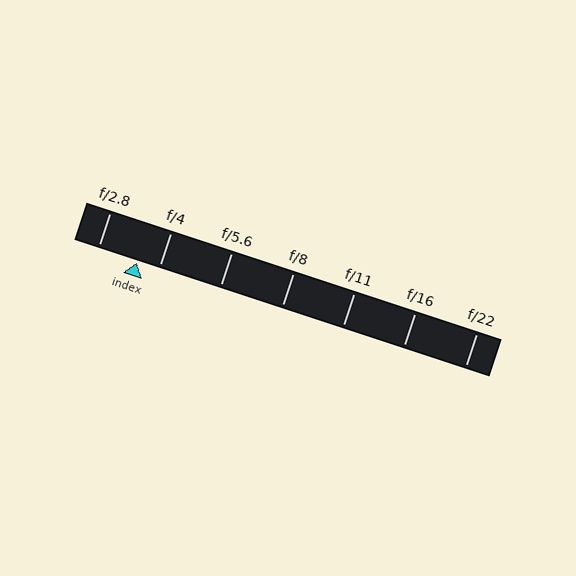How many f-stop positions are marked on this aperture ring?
There are 7 f-stop positions marked.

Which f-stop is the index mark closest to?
The index mark is closest to f/4.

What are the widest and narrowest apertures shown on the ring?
The widest aperture shown is f/2.8 and the narrowest is f/22.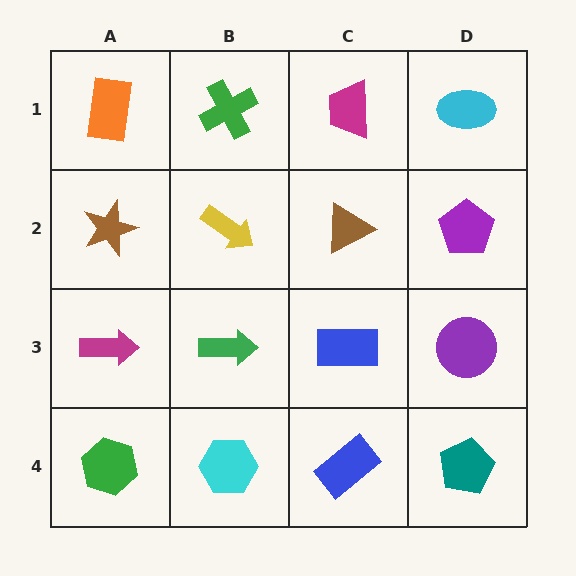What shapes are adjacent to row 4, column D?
A purple circle (row 3, column D), a blue rectangle (row 4, column C).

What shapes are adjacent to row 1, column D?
A purple pentagon (row 2, column D), a magenta trapezoid (row 1, column C).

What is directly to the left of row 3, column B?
A magenta arrow.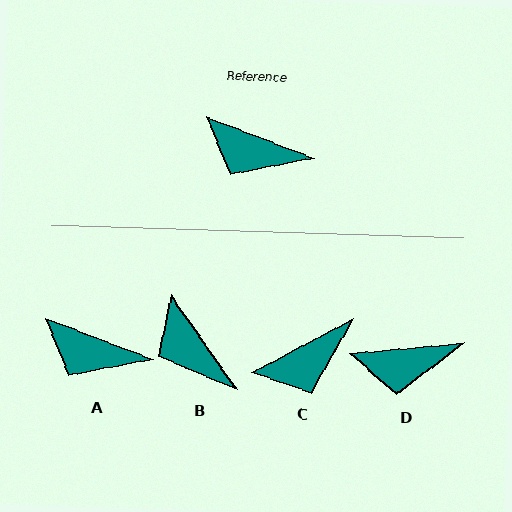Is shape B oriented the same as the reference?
No, it is off by about 34 degrees.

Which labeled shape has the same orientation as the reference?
A.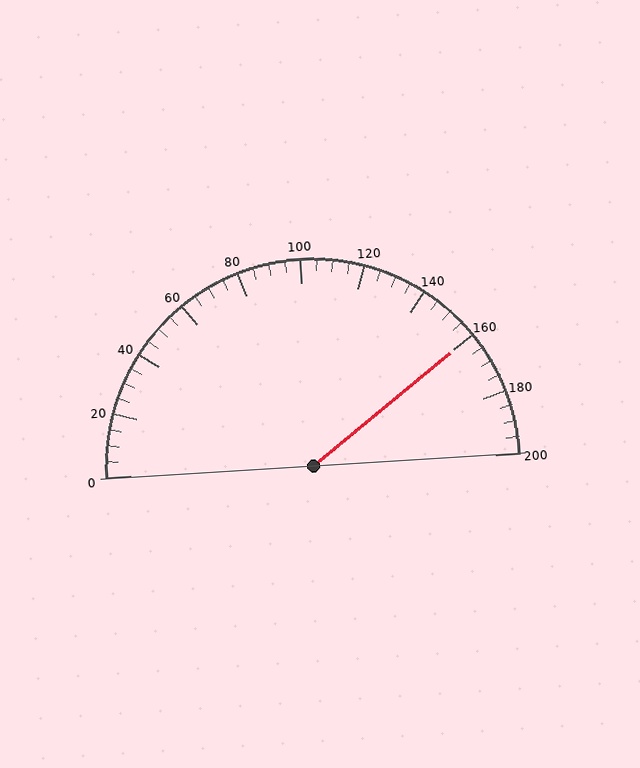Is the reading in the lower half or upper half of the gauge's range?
The reading is in the upper half of the range (0 to 200).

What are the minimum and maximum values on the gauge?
The gauge ranges from 0 to 200.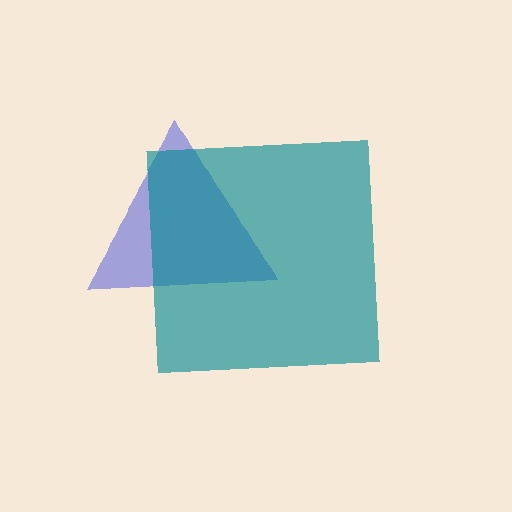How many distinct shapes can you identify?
There are 2 distinct shapes: a blue triangle, a teal square.